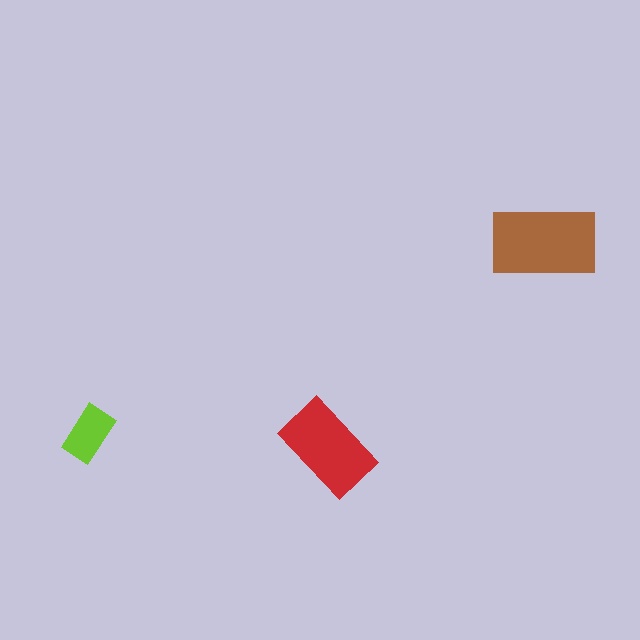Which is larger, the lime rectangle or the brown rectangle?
The brown one.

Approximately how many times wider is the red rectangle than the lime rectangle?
About 1.5 times wider.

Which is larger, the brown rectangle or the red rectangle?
The brown one.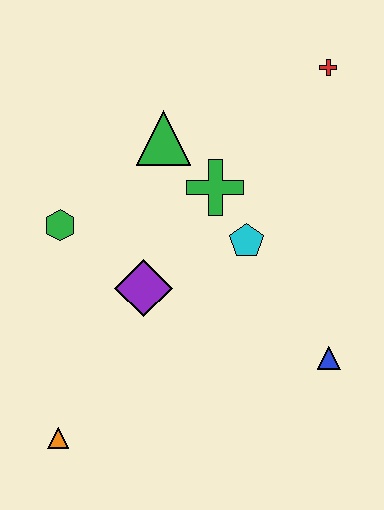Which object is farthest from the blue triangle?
The green hexagon is farthest from the blue triangle.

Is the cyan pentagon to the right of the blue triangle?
No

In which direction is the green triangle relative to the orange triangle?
The green triangle is above the orange triangle.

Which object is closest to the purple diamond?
The green hexagon is closest to the purple diamond.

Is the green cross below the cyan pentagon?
No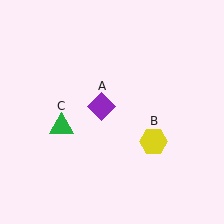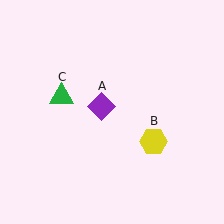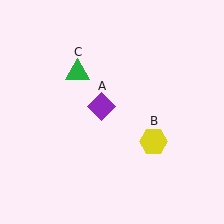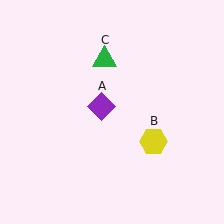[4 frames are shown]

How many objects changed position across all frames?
1 object changed position: green triangle (object C).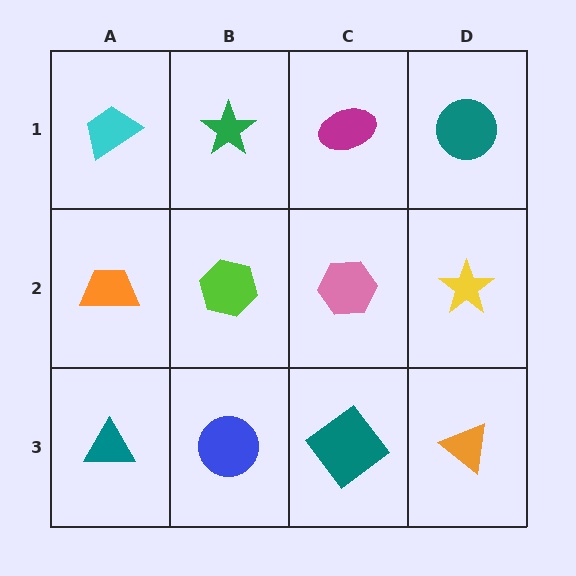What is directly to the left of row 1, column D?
A magenta ellipse.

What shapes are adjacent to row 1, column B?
A lime hexagon (row 2, column B), a cyan trapezoid (row 1, column A), a magenta ellipse (row 1, column C).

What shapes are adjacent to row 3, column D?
A yellow star (row 2, column D), a teal diamond (row 3, column C).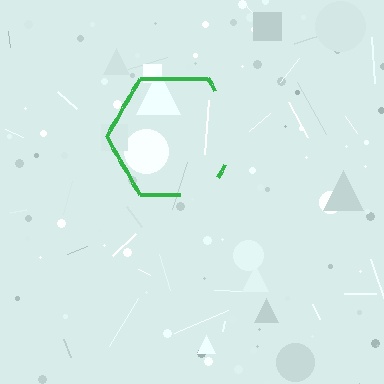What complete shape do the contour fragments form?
The contour fragments form a hexagon.